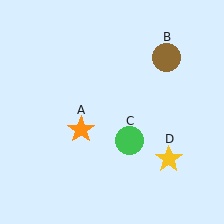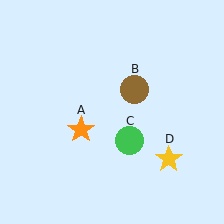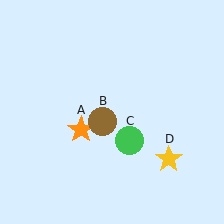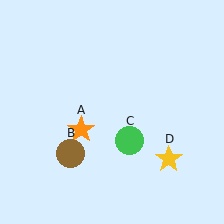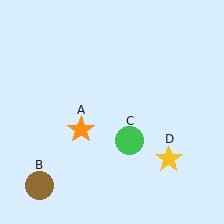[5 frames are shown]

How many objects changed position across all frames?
1 object changed position: brown circle (object B).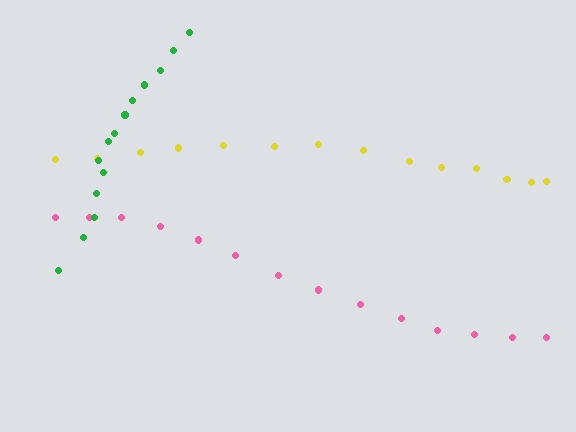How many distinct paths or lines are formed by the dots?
There are 3 distinct paths.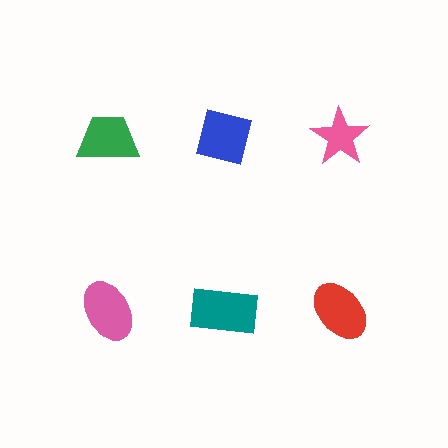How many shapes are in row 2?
3 shapes.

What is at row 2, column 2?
A teal rectangle.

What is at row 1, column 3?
A pink star.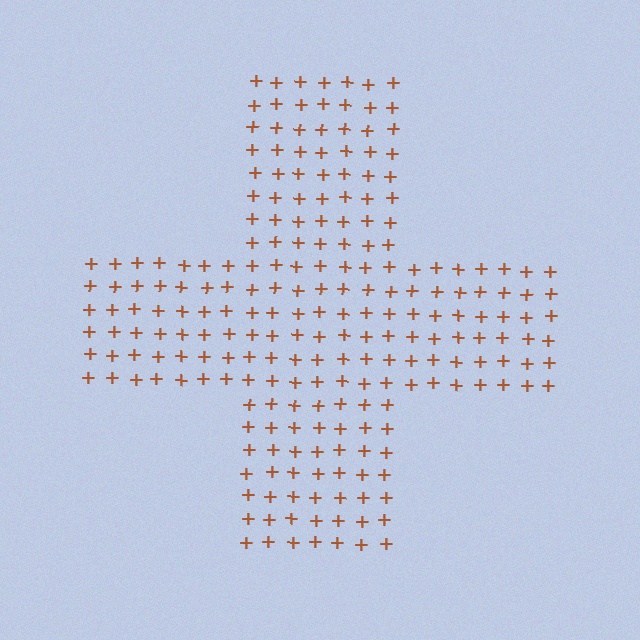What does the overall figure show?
The overall figure shows a cross.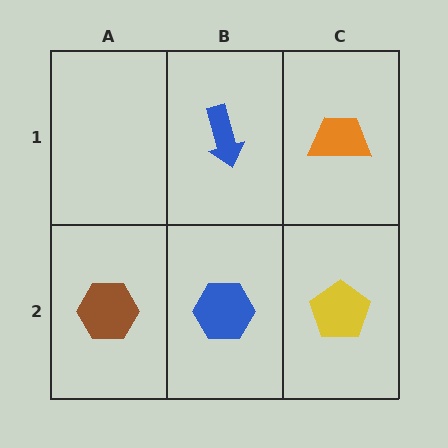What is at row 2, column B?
A blue hexagon.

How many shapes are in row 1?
2 shapes.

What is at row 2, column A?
A brown hexagon.